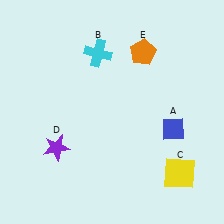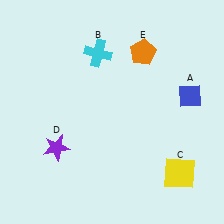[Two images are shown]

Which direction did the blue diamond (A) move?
The blue diamond (A) moved up.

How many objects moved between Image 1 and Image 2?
1 object moved between the two images.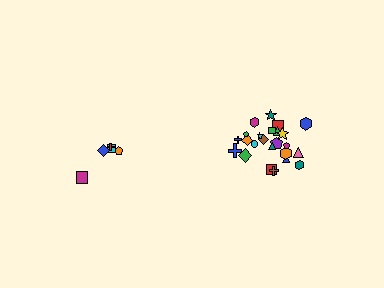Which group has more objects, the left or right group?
The right group.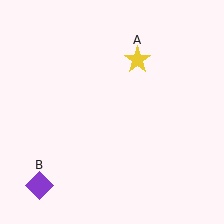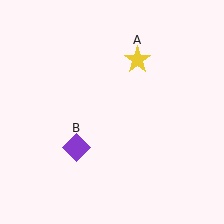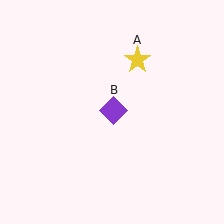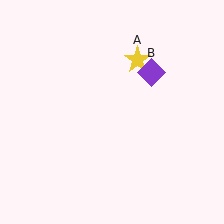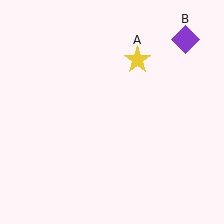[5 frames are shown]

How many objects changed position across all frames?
1 object changed position: purple diamond (object B).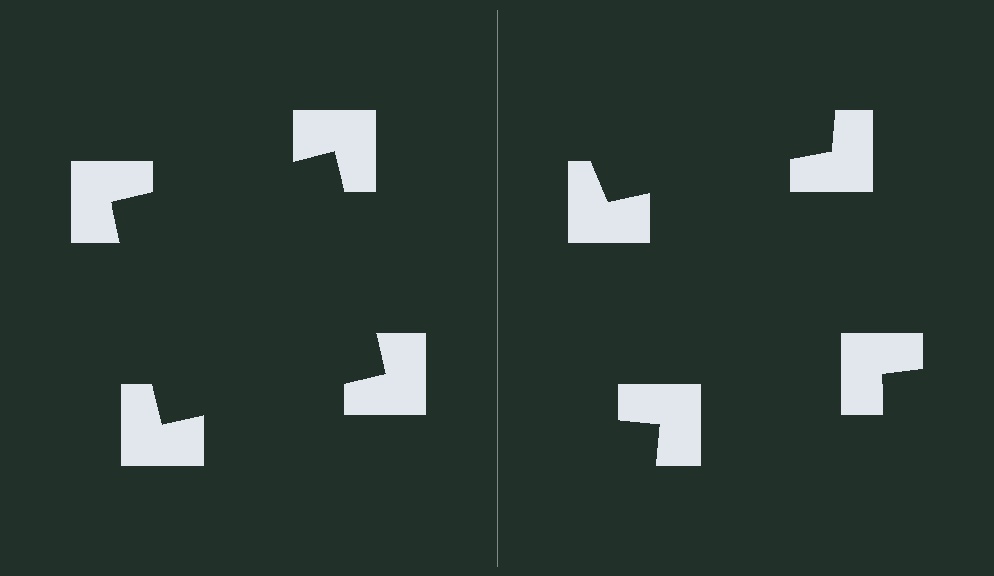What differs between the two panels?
The notched squares are positioned identically on both sides; only the wedge orientations differ. On the left they align to a square; on the right they are misaligned.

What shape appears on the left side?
An illusory square.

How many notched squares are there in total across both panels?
8 — 4 on each side.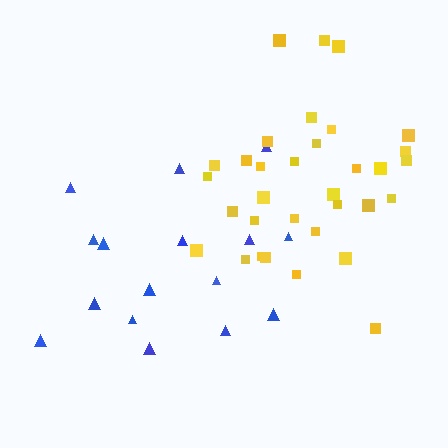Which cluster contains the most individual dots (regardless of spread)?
Yellow (33).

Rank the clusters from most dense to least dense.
yellow, blue.